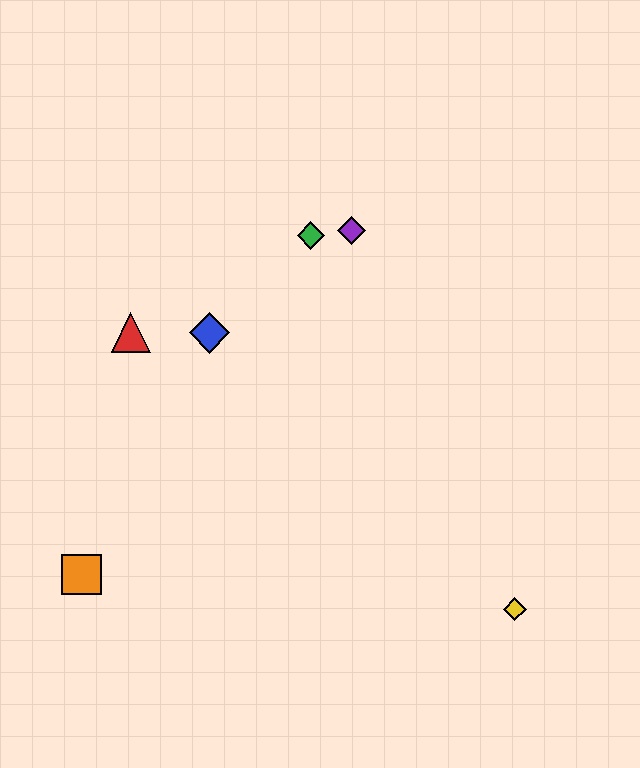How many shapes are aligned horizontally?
2 shapes (the red triangle, the blue diamond) are aligned horizontally.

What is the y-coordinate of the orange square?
The orange square is at y≈575.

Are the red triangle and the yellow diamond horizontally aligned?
No, the red triangle is at y≈333 and the yellow diamond is at y≈609.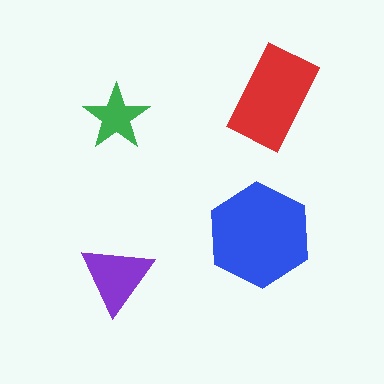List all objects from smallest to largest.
The green star, the purple triangle, the red rectangle, the blue hexagon.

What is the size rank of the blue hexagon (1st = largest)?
1st.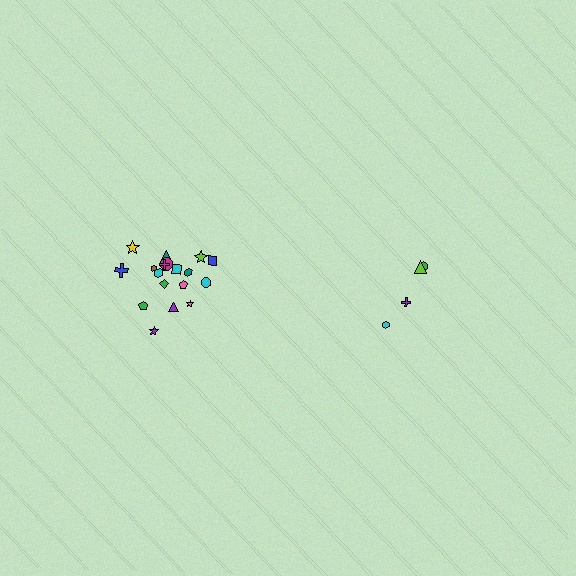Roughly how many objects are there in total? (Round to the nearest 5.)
Roughly 20 objects in total.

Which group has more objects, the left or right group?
The left group.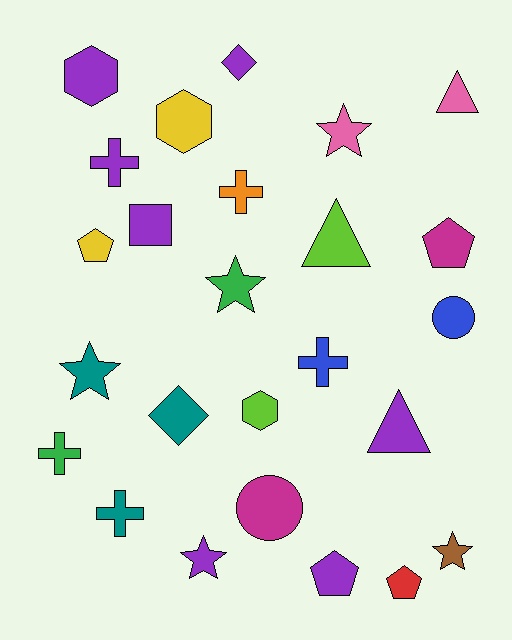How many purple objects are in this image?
There are 7 purple objects.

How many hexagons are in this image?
There are 3 hexagons.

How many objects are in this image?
There are 25 objects.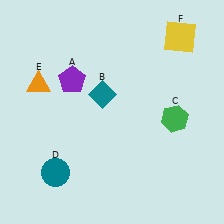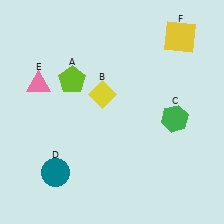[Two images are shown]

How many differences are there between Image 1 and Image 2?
There are 3 differences between the two images.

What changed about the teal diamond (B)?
In Image 1, B is teal. In Image 2, it changed to yellow.